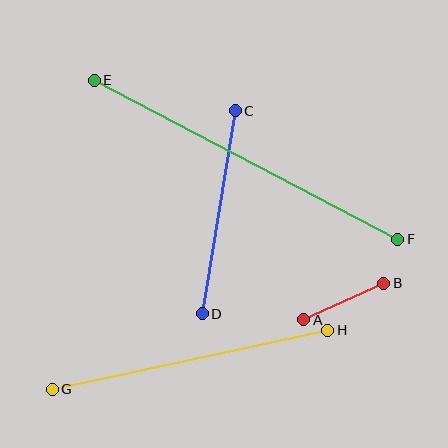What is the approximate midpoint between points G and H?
The midpoint is at approximately (190, 360) pixels.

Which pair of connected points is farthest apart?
Points E and F are farthest apart.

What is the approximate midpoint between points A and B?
The midpoint is at approximately (344, 301) pixels.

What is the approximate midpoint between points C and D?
The midpoint is at approximately (219, 212) pixels.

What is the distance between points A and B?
The distance is approximately 88 pixels.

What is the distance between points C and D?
The distance is approximately 206 pixels.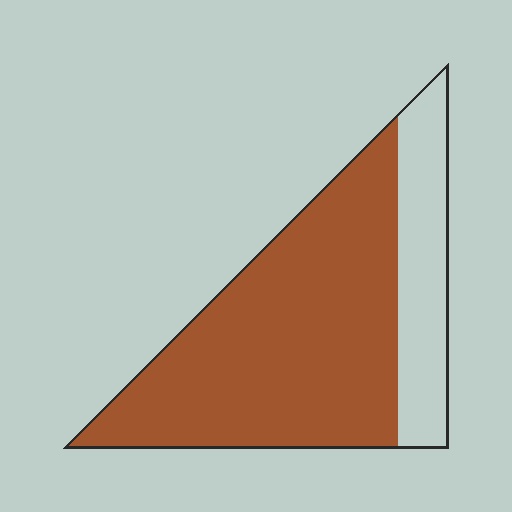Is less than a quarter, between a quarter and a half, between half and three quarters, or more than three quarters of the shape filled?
More than three quarters.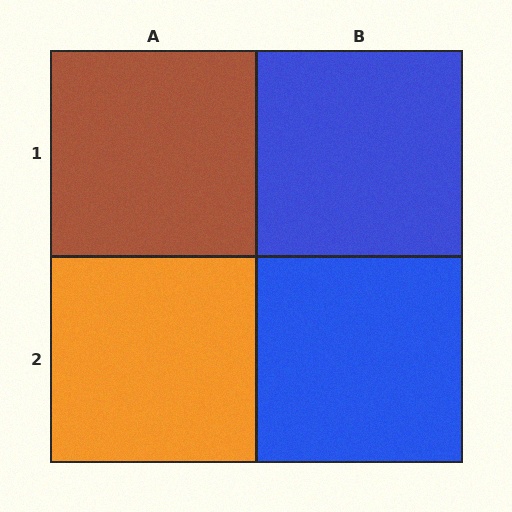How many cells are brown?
1 cell is brown.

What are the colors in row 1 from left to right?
Brown, blue.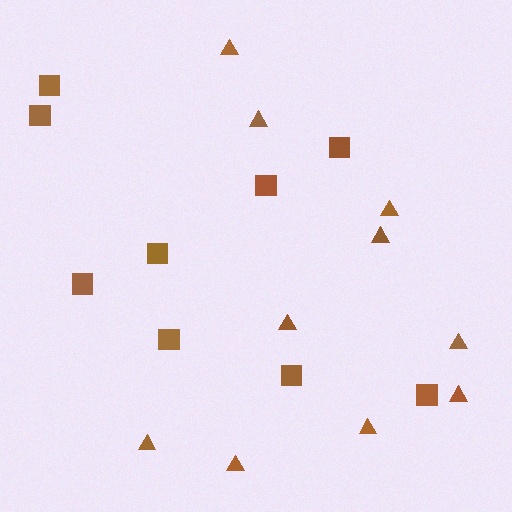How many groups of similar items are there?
There are 2 groups: one group of triangles (10) and one group of squares (9).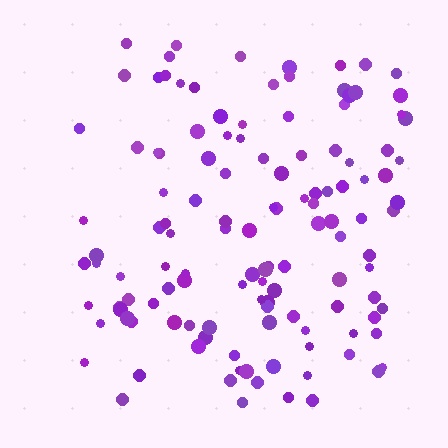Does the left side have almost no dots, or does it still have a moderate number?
Still a moderate number, just noticeably fewer than the right.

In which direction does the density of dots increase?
From left to right, with the right side densest.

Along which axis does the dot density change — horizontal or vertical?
Horizontal.